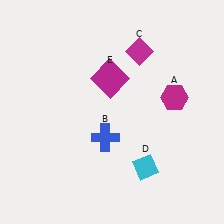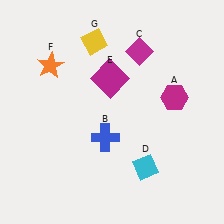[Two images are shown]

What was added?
An orange star (F), a yellow diamond (G) were added in Image 2.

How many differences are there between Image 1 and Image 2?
There are 2 differences between the two images.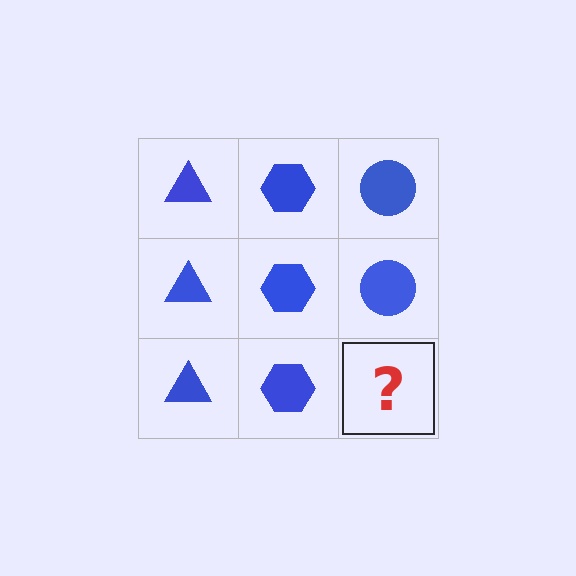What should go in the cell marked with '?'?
The missing cell should contain a blue circle.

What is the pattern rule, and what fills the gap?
The rule is that each column has a consistent shape. The gap should be filled with a blue circle.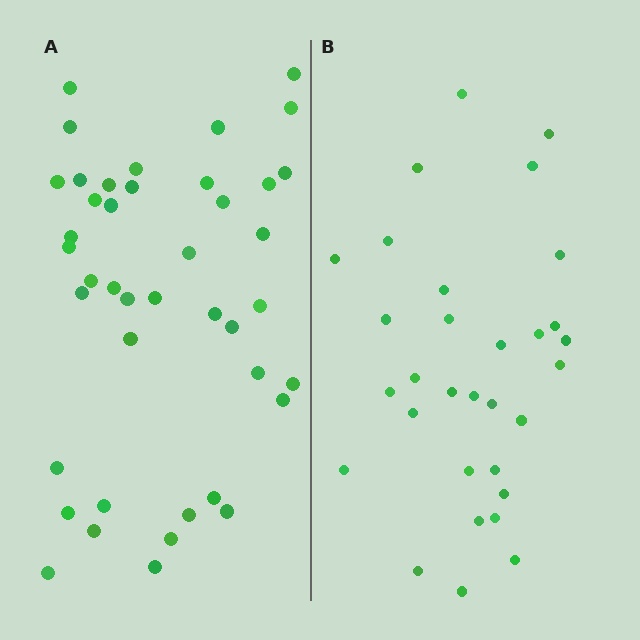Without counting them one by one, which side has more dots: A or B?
Region A (the left region) has more dots.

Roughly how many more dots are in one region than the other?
Region A has roughly 12 or so more dots than region B.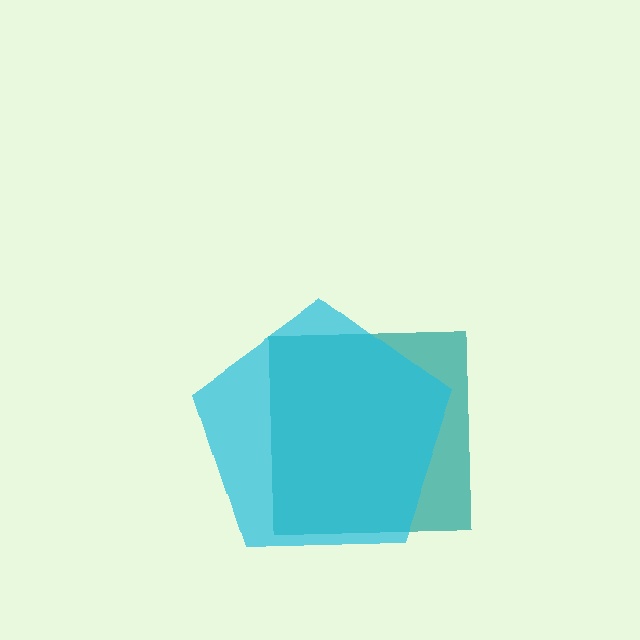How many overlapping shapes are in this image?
There are 2 overlapping shapes in the image.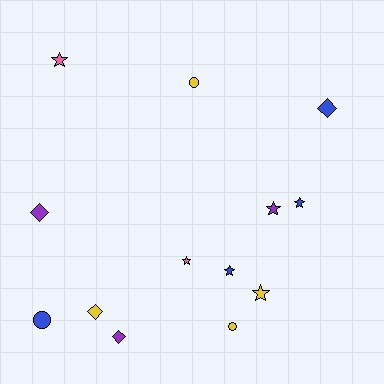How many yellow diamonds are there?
There is 1 yellow diamond.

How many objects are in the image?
There are 13 objects.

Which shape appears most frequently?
Star, with 6 objects.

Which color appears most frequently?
Blue, with 4 objects.